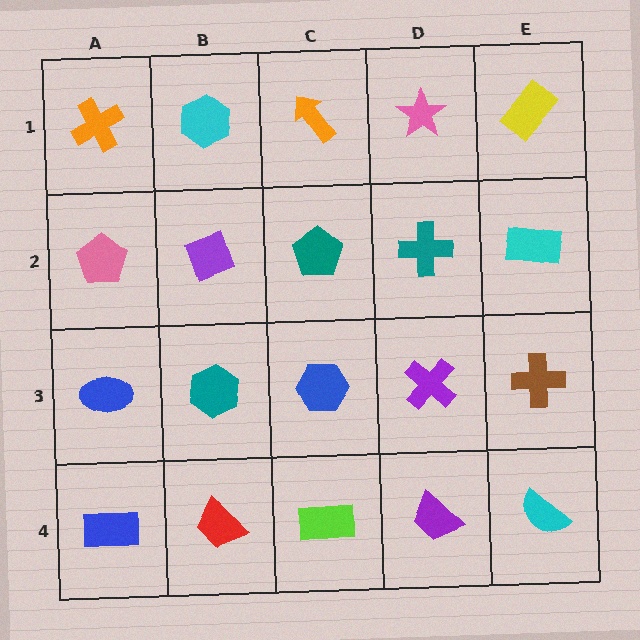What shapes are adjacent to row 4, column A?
A blue ellipse (row 3, column A), a red trapezoid (row 4, column B).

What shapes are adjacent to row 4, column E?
A brown cross (row 3, column E), a purple trapezoid (row 4, column D).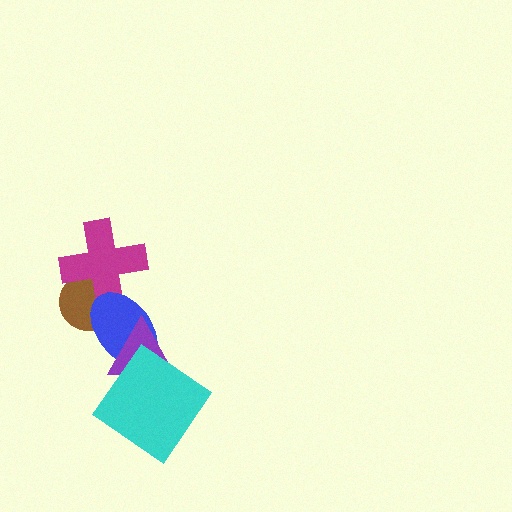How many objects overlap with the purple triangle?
2 objects overlap with the purple triangle.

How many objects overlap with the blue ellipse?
3 objects overlap with the blue ellipse.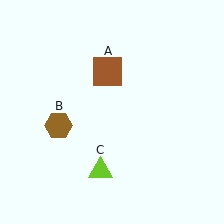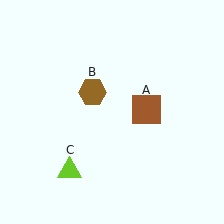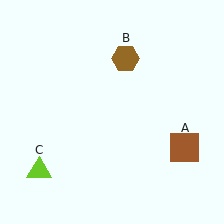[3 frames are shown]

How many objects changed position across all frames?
3 objects changed position: brown square (object A), brown hexagon (object B), lime triangle (object C).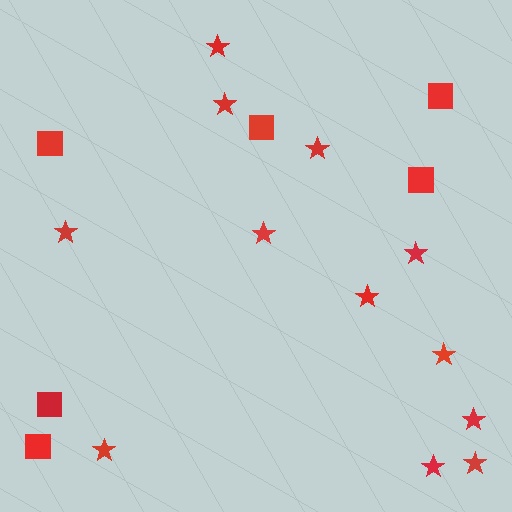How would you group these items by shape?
There are 2 groups: one group of squares (6) and one group of stars (12).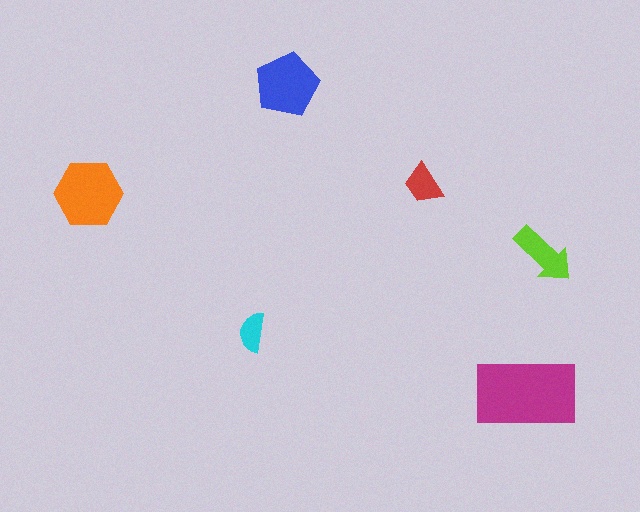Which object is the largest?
The magenta rectangle.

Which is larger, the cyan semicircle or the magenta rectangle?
The magenta rectangle.